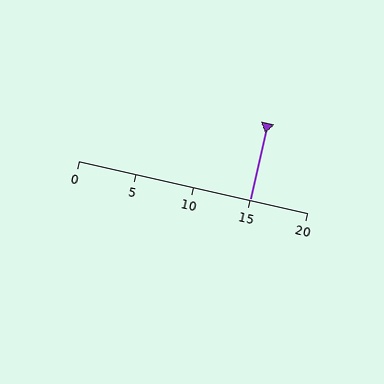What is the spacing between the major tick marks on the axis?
The major ticks are spaced 5 apart.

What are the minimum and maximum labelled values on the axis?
The axis runs from 0 to 20.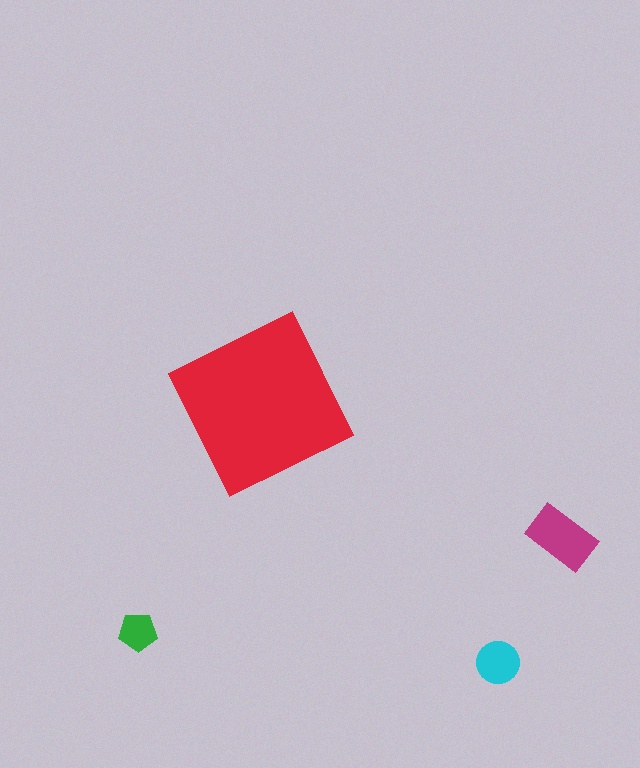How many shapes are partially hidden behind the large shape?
0 shapes are partially hidden.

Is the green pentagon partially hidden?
No, the green pentagon is fully visible.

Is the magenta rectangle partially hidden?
No, the magenta rectangle is fully visible.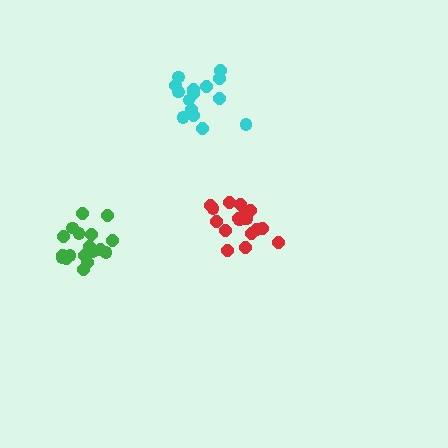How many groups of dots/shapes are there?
There are 3 groups.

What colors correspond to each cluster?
The clusters are colored: red, cyan, green.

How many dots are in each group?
Group 1: 18 dots, Group 2: 15 dots, Group 3: 19 dots (52 total).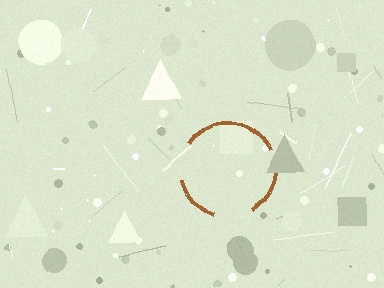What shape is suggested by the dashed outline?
The dashed outline suggests a circle.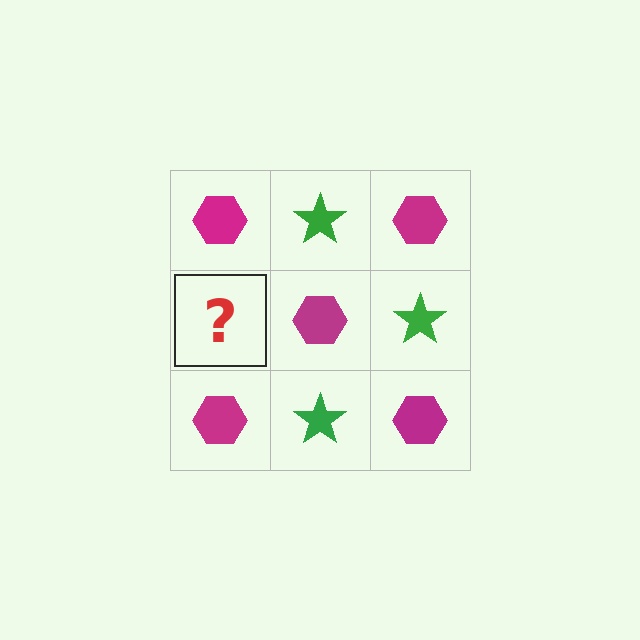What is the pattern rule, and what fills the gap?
The rule is that it alternates magenta hexagon and green star in a checkerboard pattern. The gap should be filled with a green star.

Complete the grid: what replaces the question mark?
The question mark should be replaced with a green star.